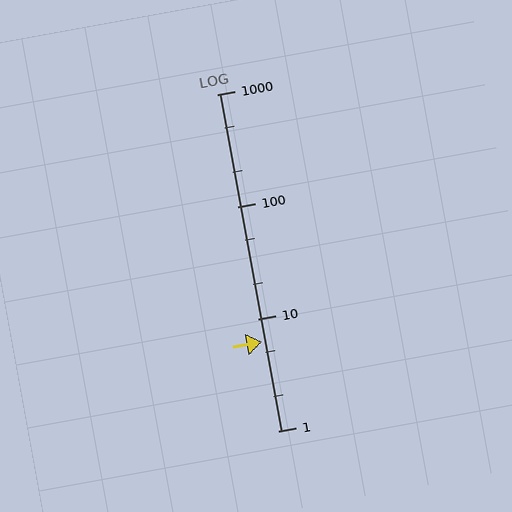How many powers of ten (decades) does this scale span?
The scale spans 3 decades, from 1 to 1000.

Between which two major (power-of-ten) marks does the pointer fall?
The pointer is between 1 and 10.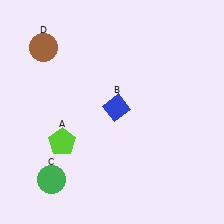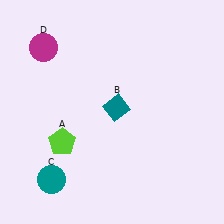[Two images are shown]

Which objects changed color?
B changed from blue to teal. C changed from green to teal. D changed from brown to magenta.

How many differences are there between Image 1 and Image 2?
There are 3 differences between the two images.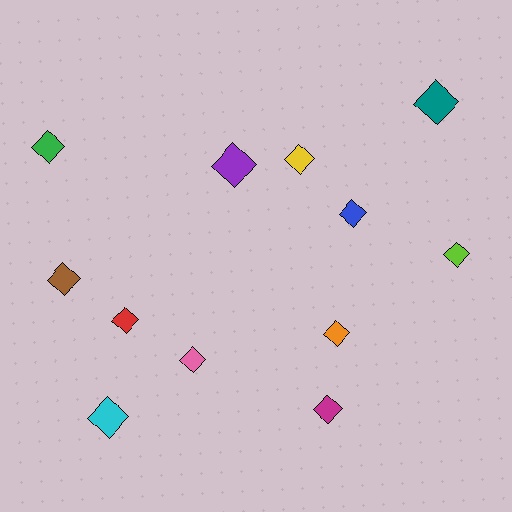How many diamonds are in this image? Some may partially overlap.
There are 12 diamonds.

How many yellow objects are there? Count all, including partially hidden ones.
There is 1 yellow object.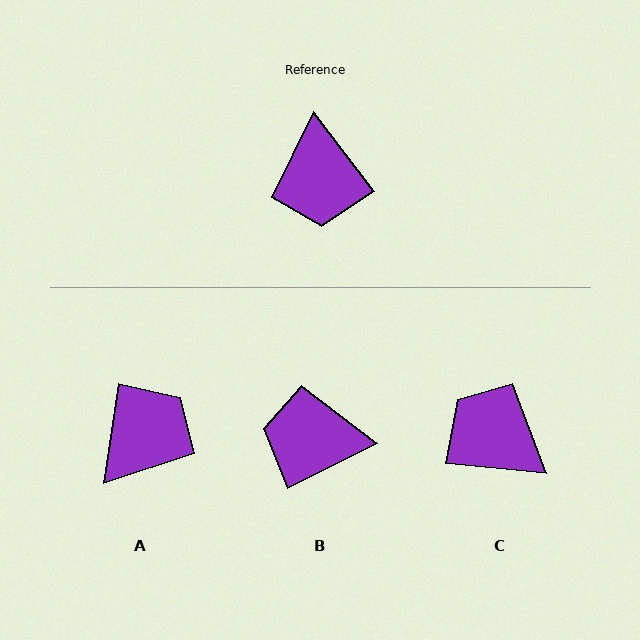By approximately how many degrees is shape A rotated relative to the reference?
Approximately 134 degrees counter-clockwise.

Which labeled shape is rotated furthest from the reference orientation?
A, about 134 degrees away.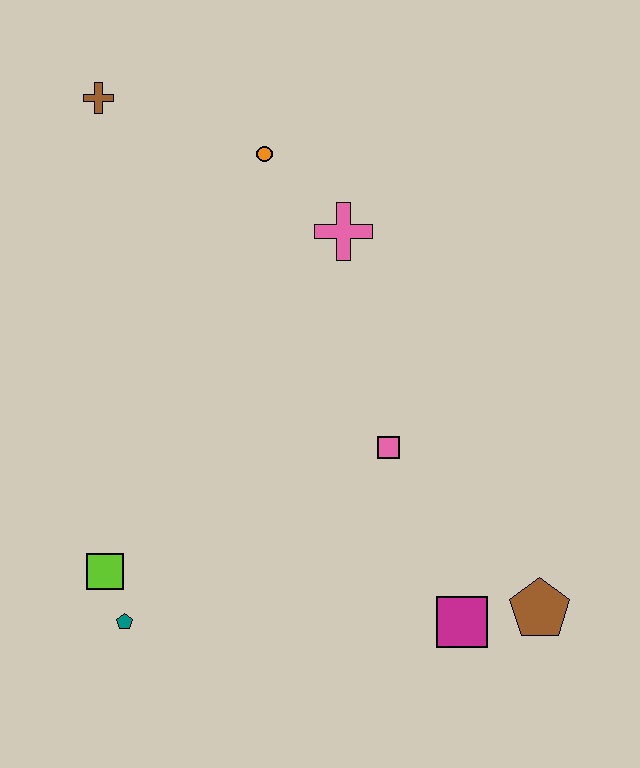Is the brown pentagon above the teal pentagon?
Yes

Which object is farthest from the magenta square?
The brown cross is farthest from the magenta square.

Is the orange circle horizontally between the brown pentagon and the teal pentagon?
Yes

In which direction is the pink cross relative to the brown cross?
The pink cross is to the right of the brown cross.